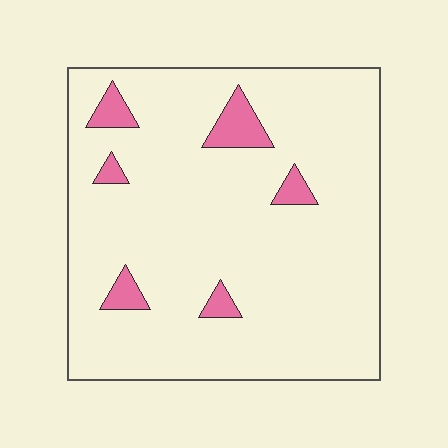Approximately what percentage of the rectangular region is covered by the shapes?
Approximately 10%.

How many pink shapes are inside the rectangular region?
6.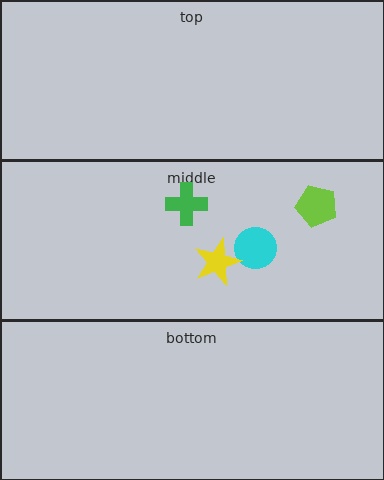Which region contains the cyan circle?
The middle region.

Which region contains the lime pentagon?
The middle region.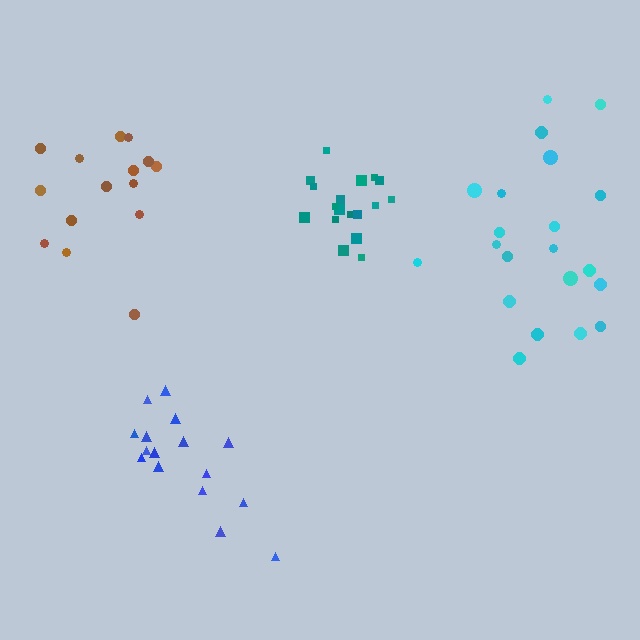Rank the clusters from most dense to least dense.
teal, blue, brown, cyan.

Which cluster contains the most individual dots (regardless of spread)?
Cyan (21).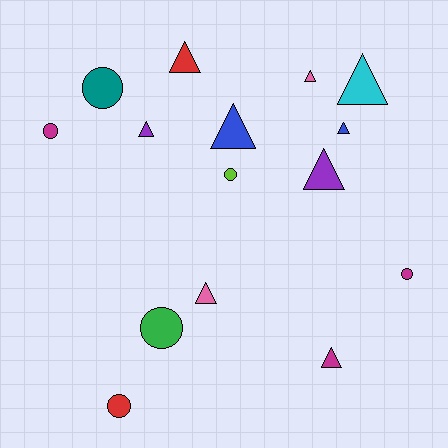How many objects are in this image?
There are 15 objects.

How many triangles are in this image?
There are 9 triangles.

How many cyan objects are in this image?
There is 1 cyan object.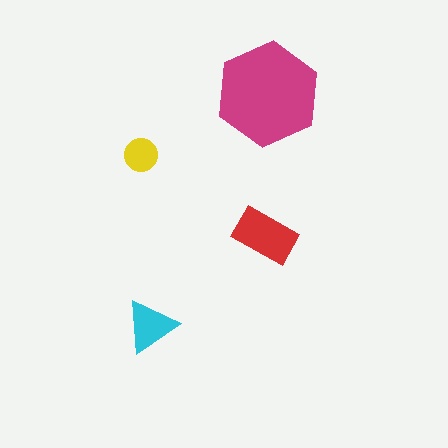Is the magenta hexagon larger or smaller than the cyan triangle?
Larger.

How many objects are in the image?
There are 4 objects in the image.